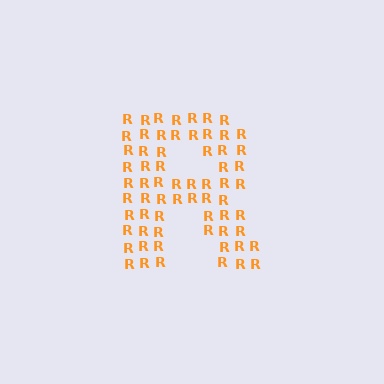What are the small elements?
The small elements are letter R's.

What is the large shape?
The large shape is the letter R.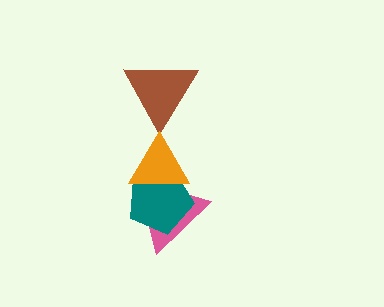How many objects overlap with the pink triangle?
2 objects overlap with the pink triangle.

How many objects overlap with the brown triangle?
0 objects overlap with the brown triangle.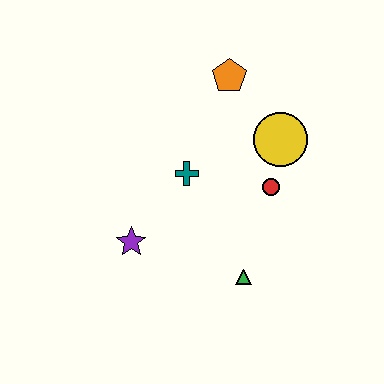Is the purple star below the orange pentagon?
Yes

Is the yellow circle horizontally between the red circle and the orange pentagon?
No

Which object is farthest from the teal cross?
The green triangle is farthest from the teal cross.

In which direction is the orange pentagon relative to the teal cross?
The orange pentagon is above the teal cross.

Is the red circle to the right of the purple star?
Yes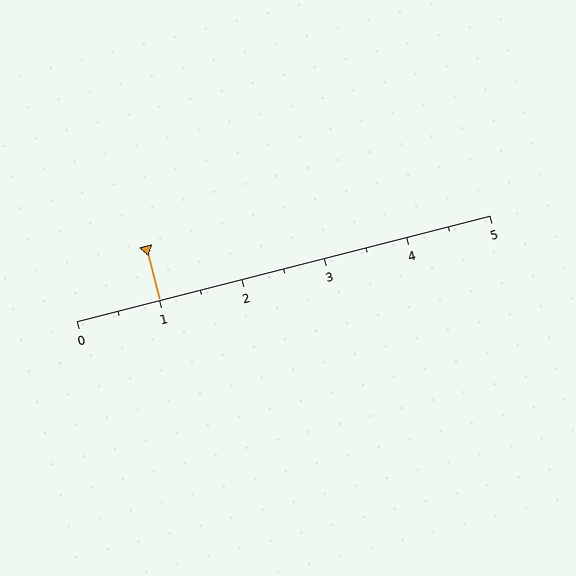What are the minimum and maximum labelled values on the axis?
The axis runs from 0 to 5.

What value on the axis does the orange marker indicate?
The marker indicates approximately 1.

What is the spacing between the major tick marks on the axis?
The major ticks are spaced 1 apart.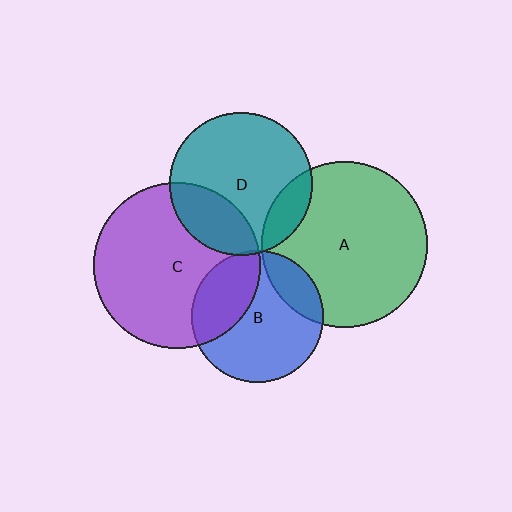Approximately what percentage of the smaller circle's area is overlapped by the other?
Approximately 5%.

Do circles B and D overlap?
Yes.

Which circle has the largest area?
Circle C (purple).